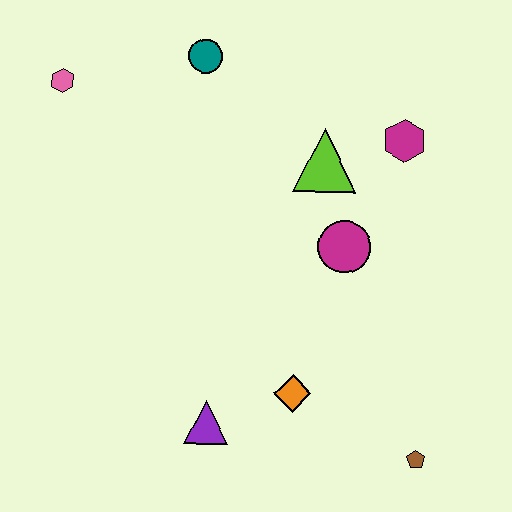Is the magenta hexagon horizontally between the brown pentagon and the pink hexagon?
Yes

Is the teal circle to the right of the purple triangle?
No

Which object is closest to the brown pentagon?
The orange diamond is closest to the brown pentagon.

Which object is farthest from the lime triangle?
The brown pentagon is farthest from the lime triangle.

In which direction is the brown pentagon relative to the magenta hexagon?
The brown pentagon is below the magenta hexagon.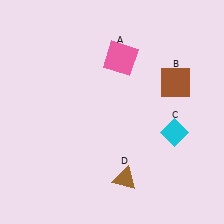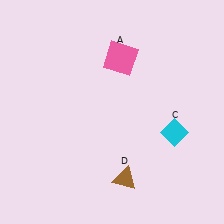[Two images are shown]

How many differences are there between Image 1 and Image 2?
There is 1 difference between the two images.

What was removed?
The brown square (B) was removed in Image 2.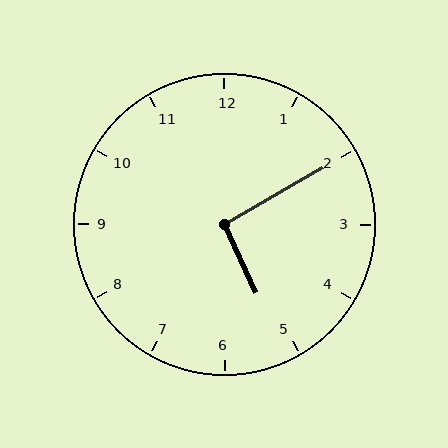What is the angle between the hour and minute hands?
Approximately 95 degrees.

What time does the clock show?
5:10.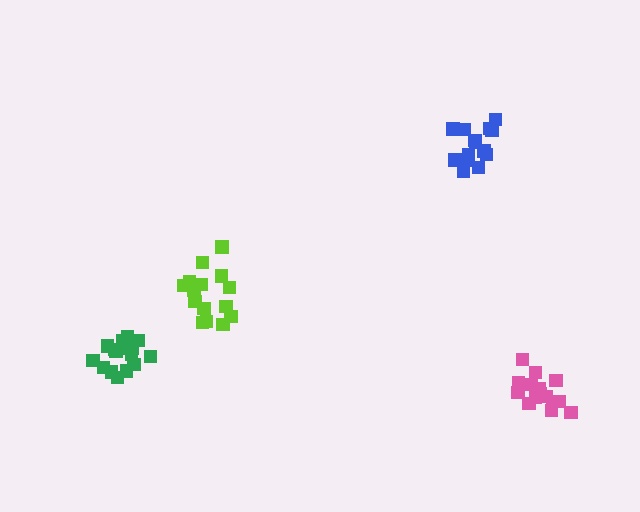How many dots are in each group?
Group 1: 15 dots, Group 2: 15 dots, Group 3: 15 dots, Group 4: 17 dots (62 total).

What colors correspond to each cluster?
The clusters are colored: blue, lime, pink, green.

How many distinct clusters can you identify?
There are 4 distinct clusters.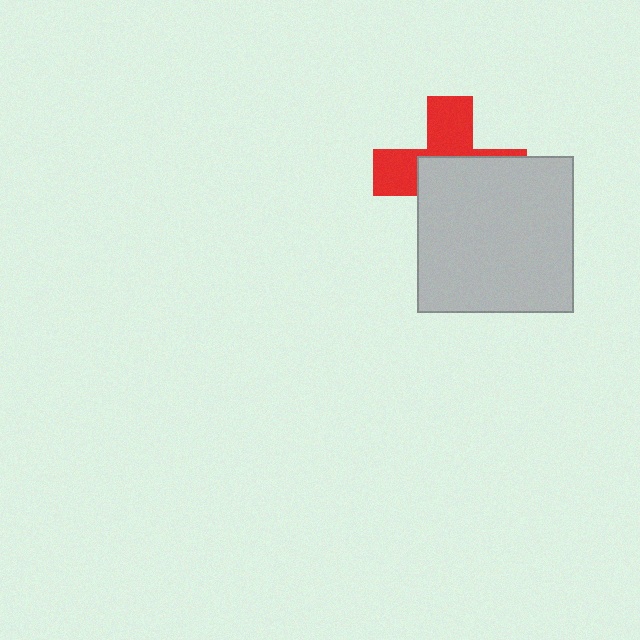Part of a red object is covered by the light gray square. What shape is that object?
It is a cross.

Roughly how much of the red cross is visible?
A small part of it is visible (roughly 43%).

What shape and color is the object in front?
The object in front is a light gray square.